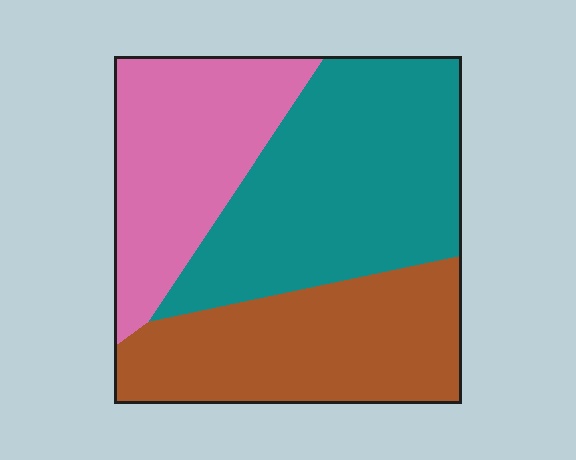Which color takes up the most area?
Teal, at roughly 40%.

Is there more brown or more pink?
Brown.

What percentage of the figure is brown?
Brown covers around 30% of the figure.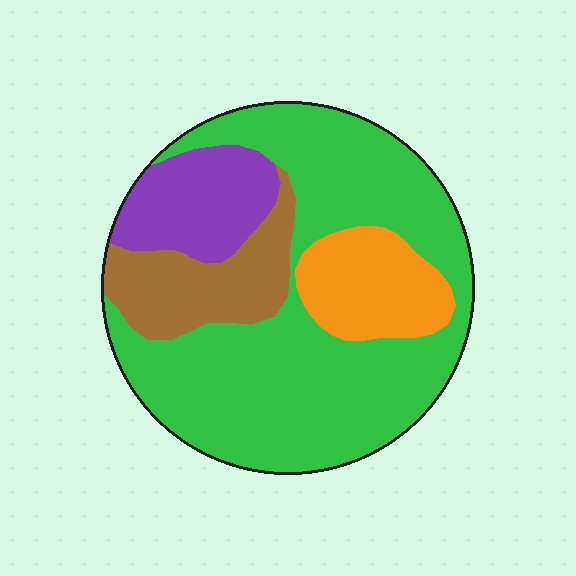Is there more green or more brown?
Green.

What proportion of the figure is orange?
Orange takes up less than a sixth of the figure.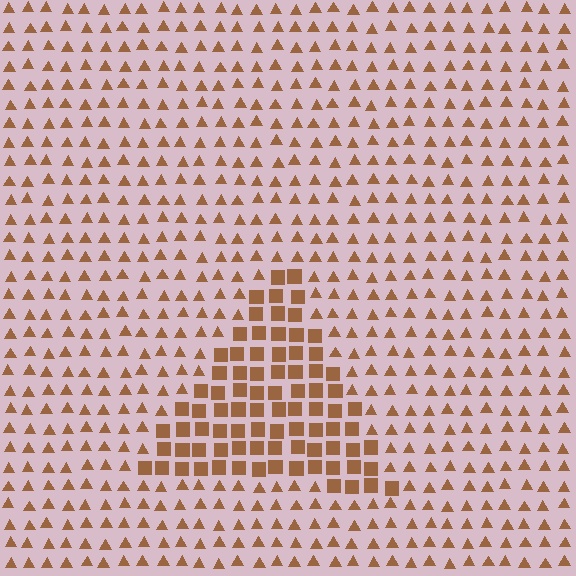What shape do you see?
I see a triangle.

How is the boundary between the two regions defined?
The boundary is defined by a change in element shape: squares inside vs. triangles outside. All elements share the same color and spacing.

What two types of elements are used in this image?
The image uses squares inside the triangle region and triangles outside it.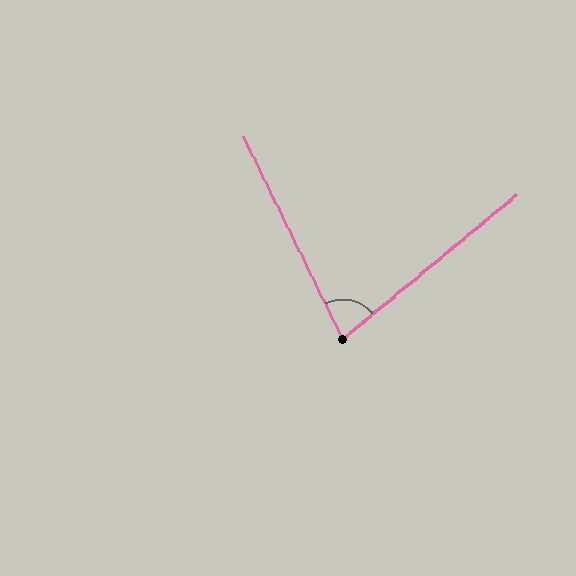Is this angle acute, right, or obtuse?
It is acute.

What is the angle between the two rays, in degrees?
Approximately 77 degrees.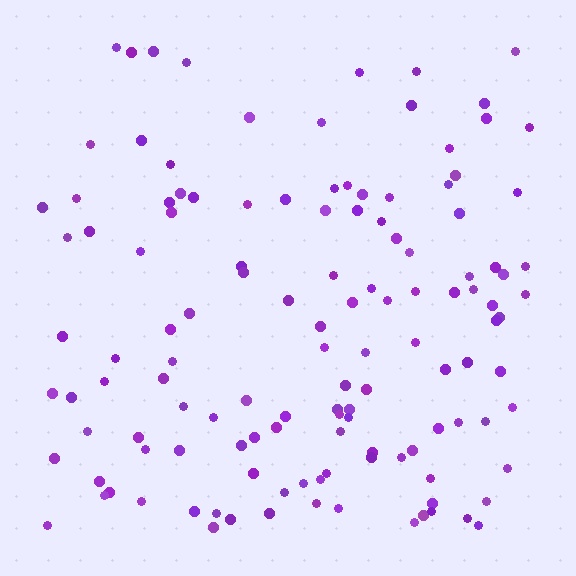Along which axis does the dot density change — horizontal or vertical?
Vertical.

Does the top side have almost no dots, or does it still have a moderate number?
Still a moderate number, just noticeably fewer than the bottom.